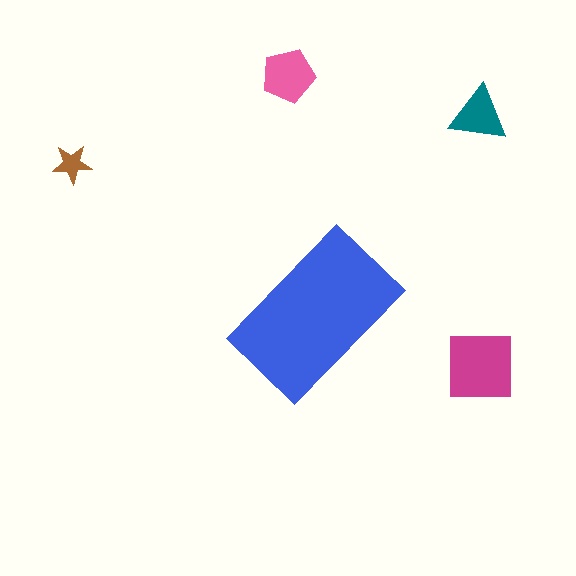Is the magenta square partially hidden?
No, the magenta square is fully visible.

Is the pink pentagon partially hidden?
No, the pink pentagon is fully visible.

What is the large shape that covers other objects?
A blue rectangle.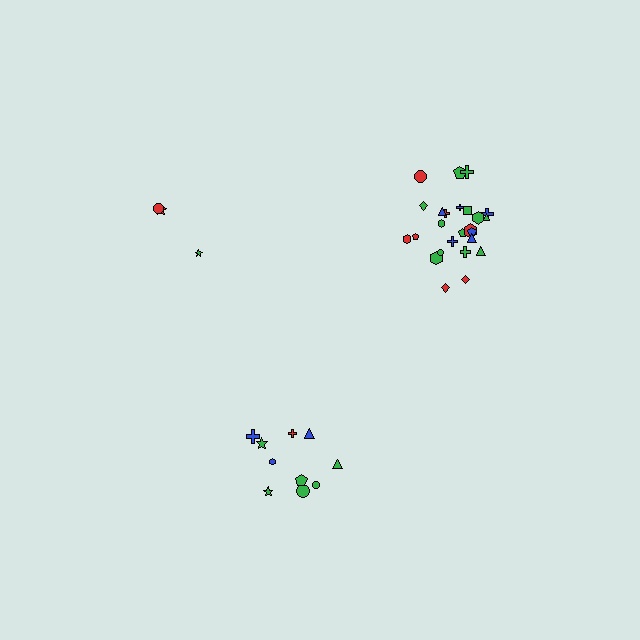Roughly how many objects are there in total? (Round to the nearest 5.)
Roughly 40 objects in total.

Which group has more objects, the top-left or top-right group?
The top-right group.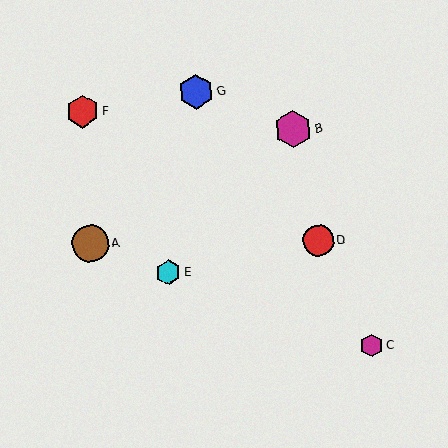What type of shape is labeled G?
Shape G is a blue hexagon.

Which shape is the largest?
The brown circle (labeled A) is the largest.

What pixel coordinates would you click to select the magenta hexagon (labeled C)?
Click at (372, 346) to select the magenta hexagon C.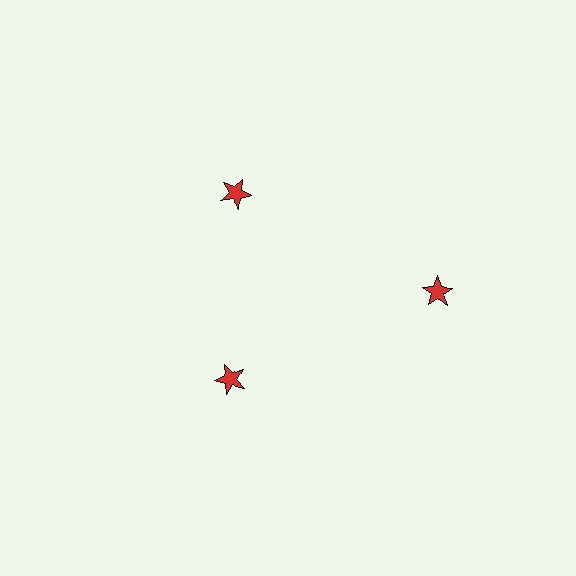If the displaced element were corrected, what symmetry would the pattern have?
It would have 3-fold rotational symmetry — the pattern would map onto itself every 120 degrees.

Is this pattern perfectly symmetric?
No. The 3 red stars are arranged in a ring, but one element near the 3 o'clock position is pushed outward from the center, breaking the 3-fold rotational symmetry.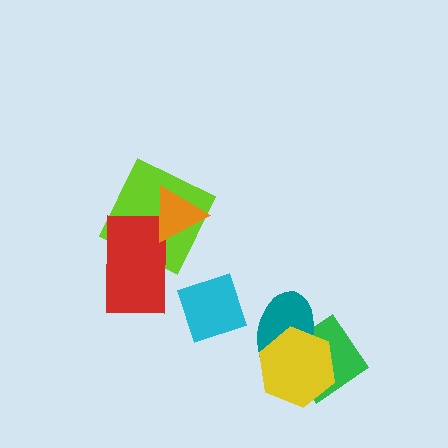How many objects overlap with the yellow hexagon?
2 objects overlap with the yellow hexagon.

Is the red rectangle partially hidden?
Yes, it is partially covered by another shape.